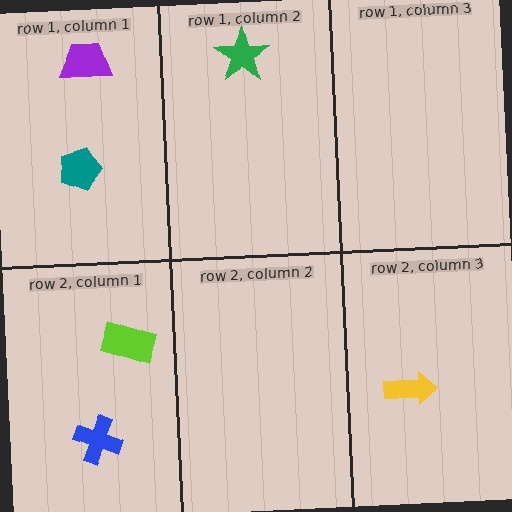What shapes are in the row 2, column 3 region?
The yellow arrow.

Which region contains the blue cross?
The row 2, column 1 region.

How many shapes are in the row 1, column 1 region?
2.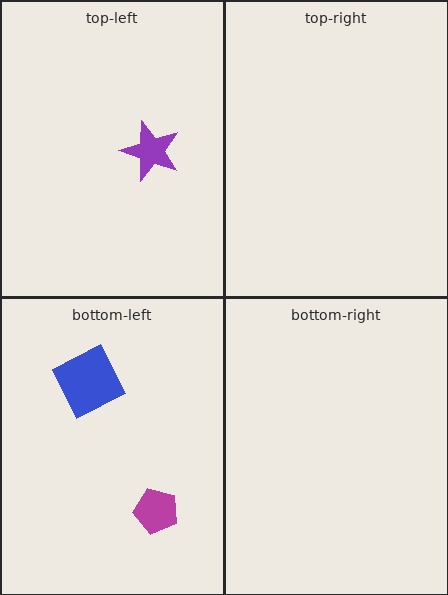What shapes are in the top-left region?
The purple star.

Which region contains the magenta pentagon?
The bottom-left region.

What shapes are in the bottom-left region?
The blue diamond, the magenta pentagon.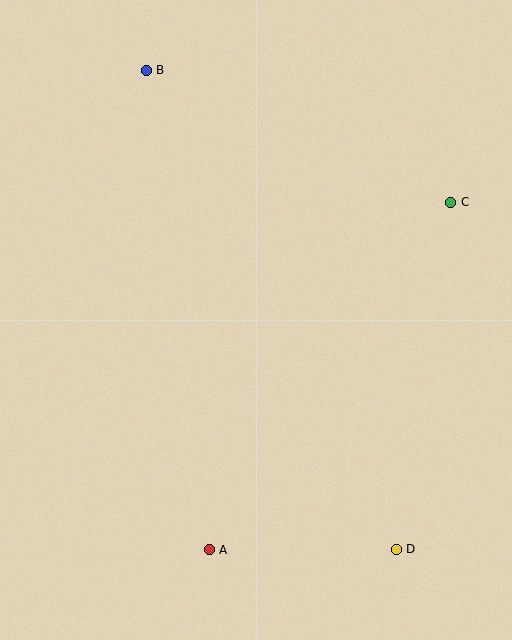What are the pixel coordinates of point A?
Point A is at (209, 550).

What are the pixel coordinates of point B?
Point B is at (146, 70).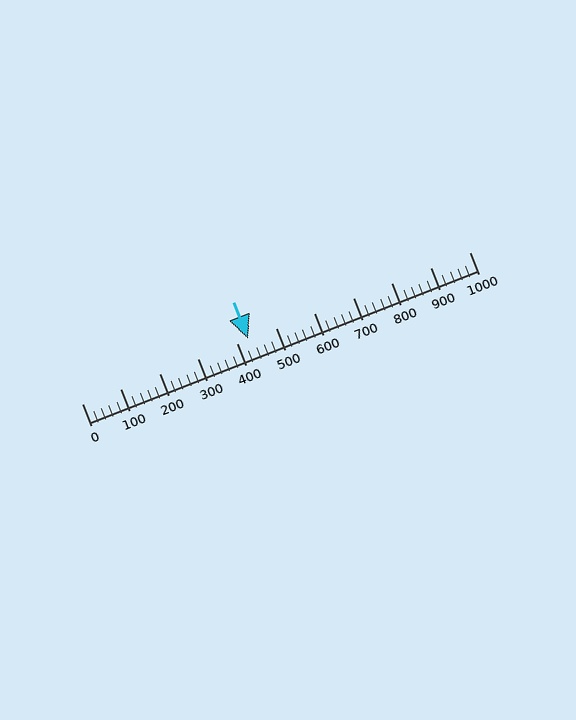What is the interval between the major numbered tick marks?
The major tick marks are spaced 100 units apart.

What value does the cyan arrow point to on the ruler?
The cyan arrow points to approximately 428.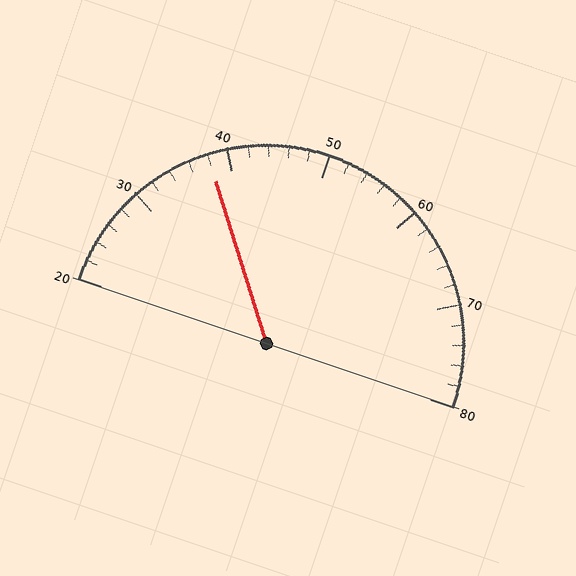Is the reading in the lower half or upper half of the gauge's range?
The reading is in the lower half of the range (20 to 80).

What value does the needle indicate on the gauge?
The needle indicates approximately 38.